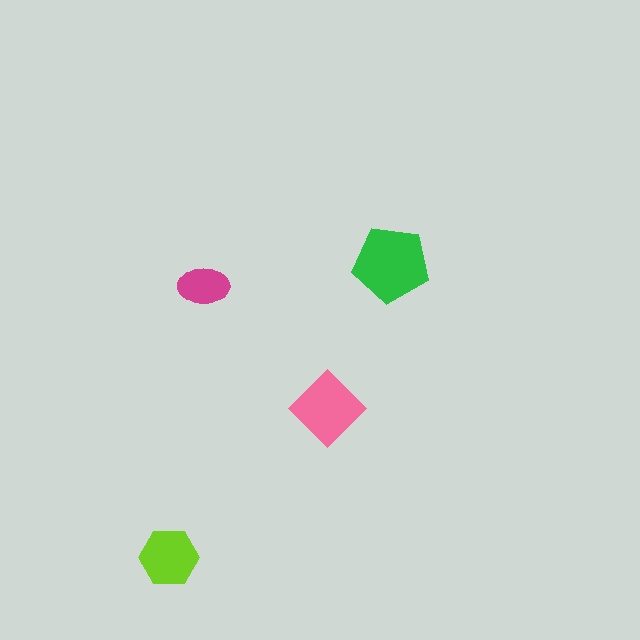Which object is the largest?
The green pentagon.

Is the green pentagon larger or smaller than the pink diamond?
Larger.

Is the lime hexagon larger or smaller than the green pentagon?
Smaller.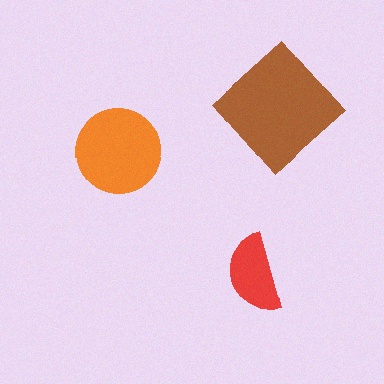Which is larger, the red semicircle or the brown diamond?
The brown diamond.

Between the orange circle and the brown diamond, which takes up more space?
The brown diamond.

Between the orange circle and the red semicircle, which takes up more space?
The orange circle.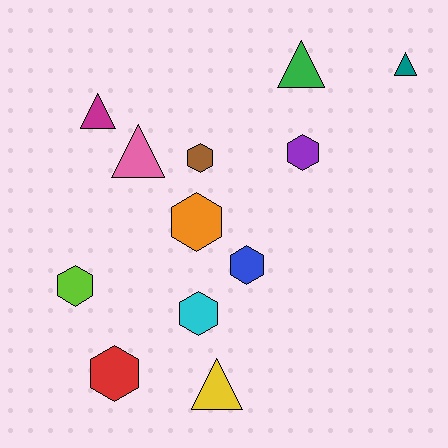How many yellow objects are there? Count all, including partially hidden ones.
There is 1 yellow object.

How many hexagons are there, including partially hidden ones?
There are 7 hexagons.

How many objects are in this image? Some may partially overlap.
There are 12 objects.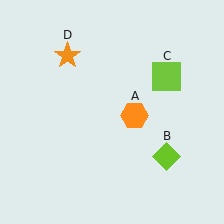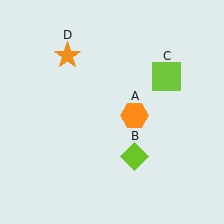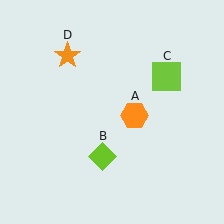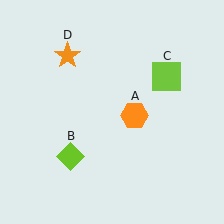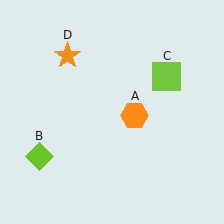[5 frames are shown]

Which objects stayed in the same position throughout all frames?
Orange hexagon (object A) and lime square (object C) and orange star (object D) remained stationary.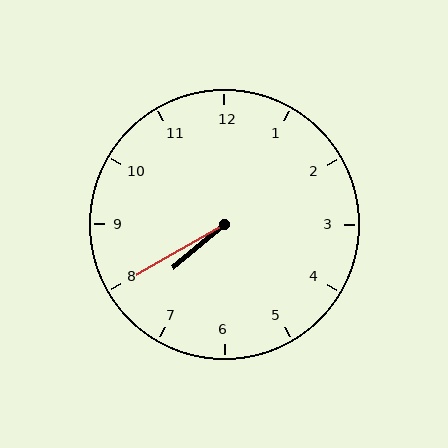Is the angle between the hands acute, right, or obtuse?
It is acute.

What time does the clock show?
7:40.